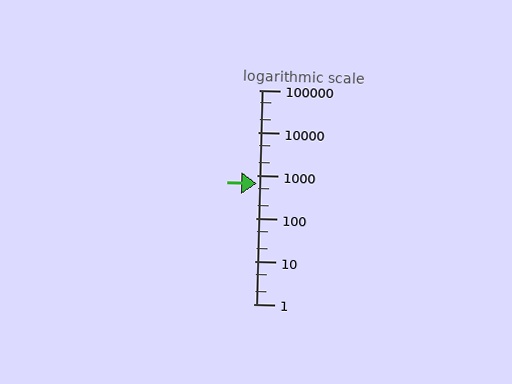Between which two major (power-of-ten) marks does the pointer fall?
The pointer is between 100 and 1000.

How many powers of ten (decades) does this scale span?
The scale spans 5 decades, from 1 to 100000.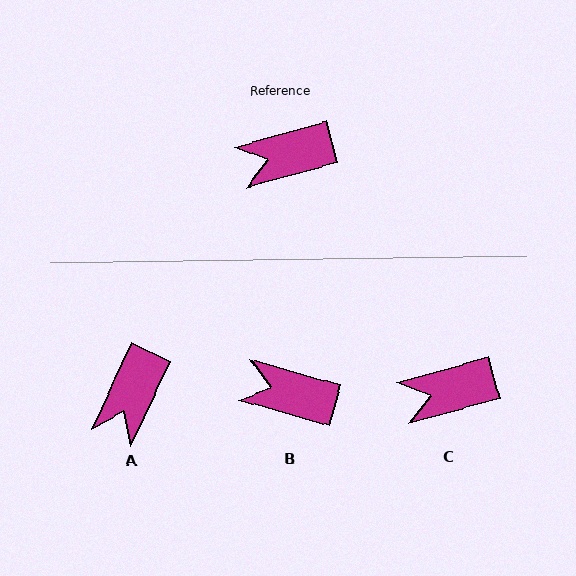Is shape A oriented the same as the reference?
No, it is off by about 50 degrees.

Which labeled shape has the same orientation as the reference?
C.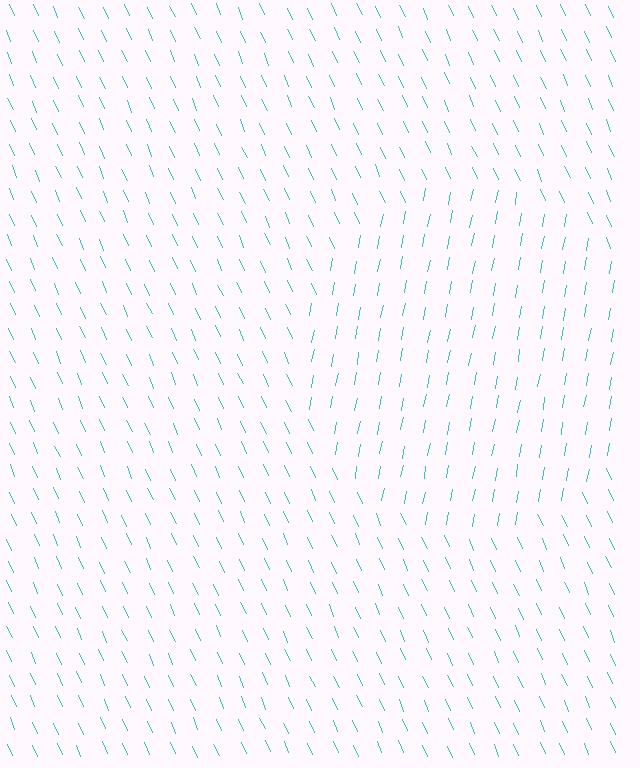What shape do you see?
I see a circle.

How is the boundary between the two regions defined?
The boundary is defined purely by a change in line orientation (approximately 35 degrees difference). All lines are the same color and thickness.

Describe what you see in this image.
The image is filled with small cyan line segments. A circle region in the image has lines oriented differently from the surrounding lines, creating a visible texture boundary.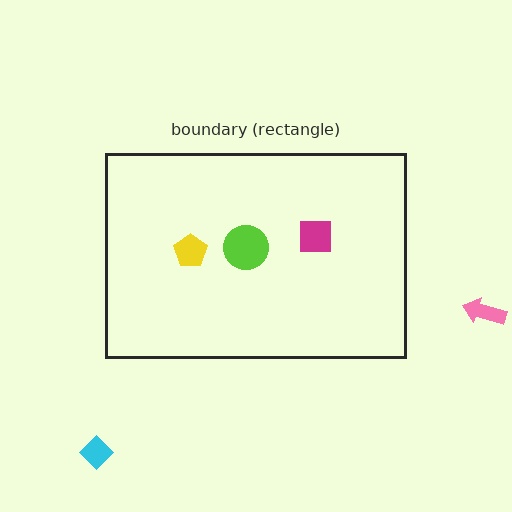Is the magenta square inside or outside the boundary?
Inside.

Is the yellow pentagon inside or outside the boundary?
Inside.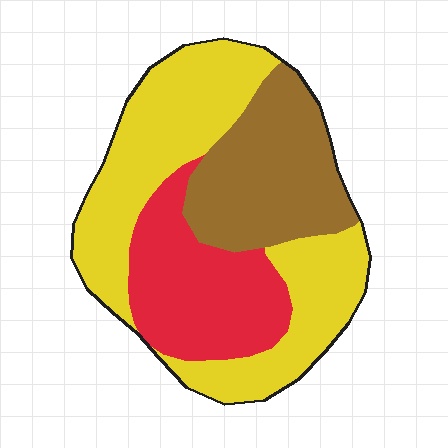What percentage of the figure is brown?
Brown covers around 25% of the figure.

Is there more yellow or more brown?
Yellow.